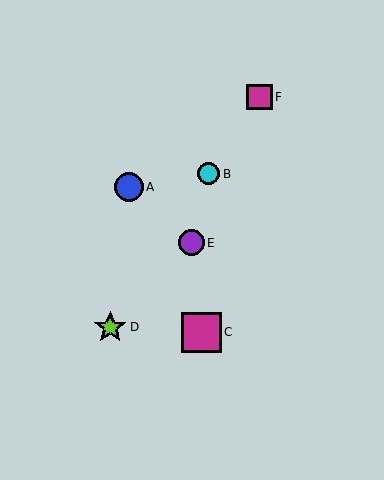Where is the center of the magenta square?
The center of the magenta square is at (202, 332).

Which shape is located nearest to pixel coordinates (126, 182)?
The blue circle (labeled A) at (129, 187) is nearest to that location.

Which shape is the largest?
The magenta square (labeled C) is the largest.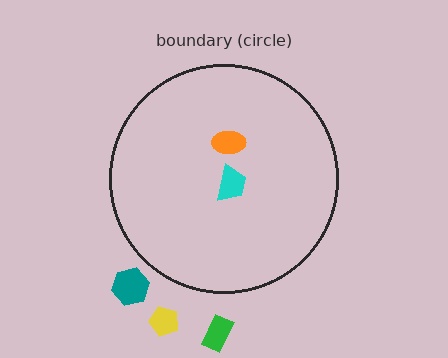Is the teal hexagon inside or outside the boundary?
Outside.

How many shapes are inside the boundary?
2 inside, 3 outside.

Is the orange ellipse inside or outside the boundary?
Inside.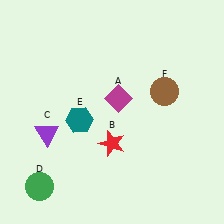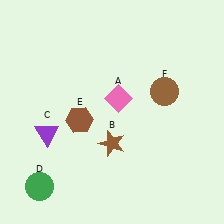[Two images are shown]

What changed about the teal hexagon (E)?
In Image 1, E is teal. In Image 2, it changed to brown.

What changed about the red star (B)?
In Image 1, B is red. In Image 2, it changed to brown.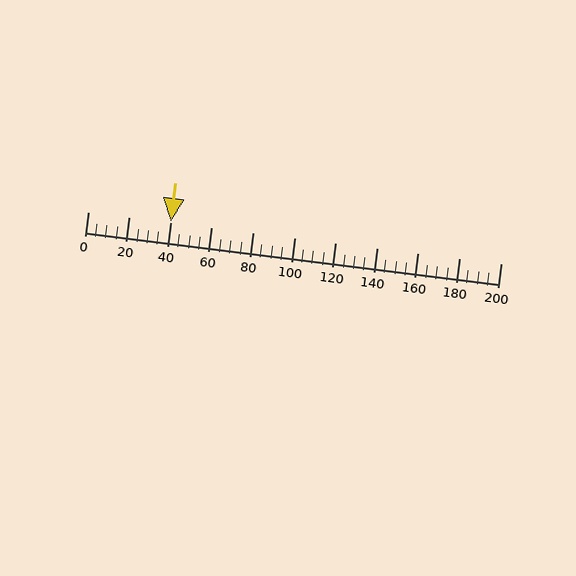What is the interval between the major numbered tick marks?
The major tick marks are spaced 20 units apart.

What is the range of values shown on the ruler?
The ruler shows values from 0 to 200.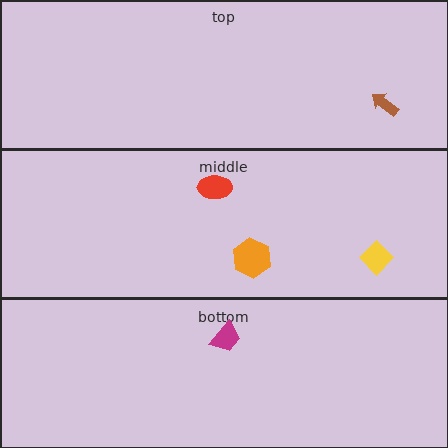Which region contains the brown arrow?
The top region.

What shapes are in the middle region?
The yellow diamond, the red ellipse, the orange hexagon.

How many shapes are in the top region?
1.